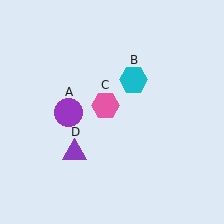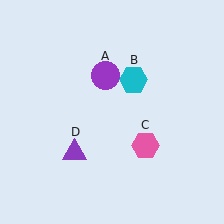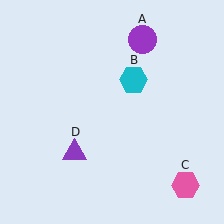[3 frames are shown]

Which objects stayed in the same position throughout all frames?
Cyan hexagon (object B) and purple triangle (object D) remained stationary.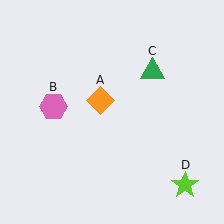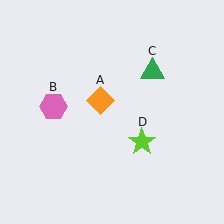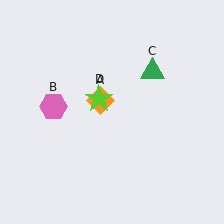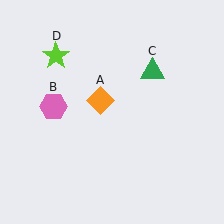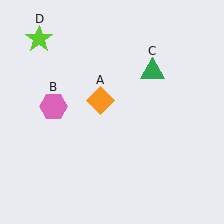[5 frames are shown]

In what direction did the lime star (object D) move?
The lime star (object D) moved up and to the left.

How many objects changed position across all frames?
1 object changed position: lime star (object D).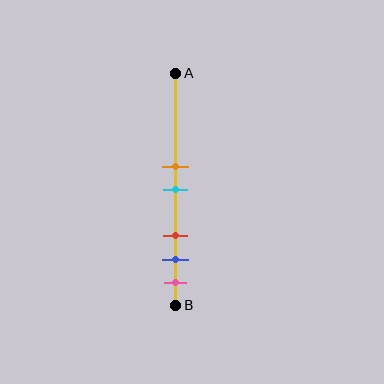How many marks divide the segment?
There are 5 marks dividing the segment.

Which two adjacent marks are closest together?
The orange and cyan marks are the closest adjacent pair.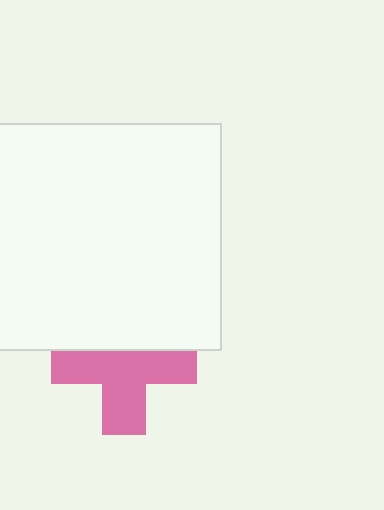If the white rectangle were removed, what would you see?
You would see the complete pink cross.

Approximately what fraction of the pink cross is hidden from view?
Roughly 36% of the pink cross is hidden behind the white rectangle.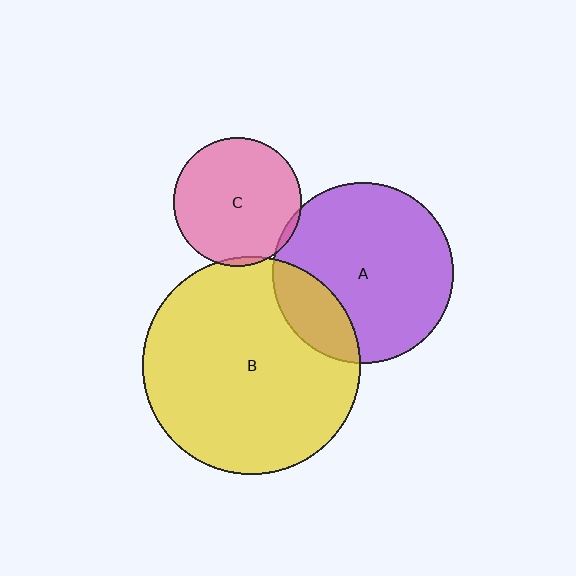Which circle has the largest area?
Circle B (yellow).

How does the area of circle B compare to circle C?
Approximately 2.9 times.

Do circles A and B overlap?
Yes.